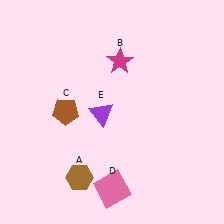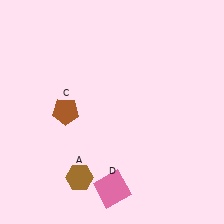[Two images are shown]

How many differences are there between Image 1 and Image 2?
There are 2 differences between the two images.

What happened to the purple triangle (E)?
The purple triangle (E) was removed in Image 2. It was in the bottom-left area of Image 1.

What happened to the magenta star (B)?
The magenta star (B) was removed in Image 2. It was in the top-right area of Image 1.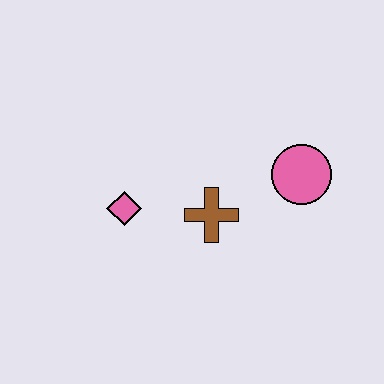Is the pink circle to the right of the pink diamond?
Yes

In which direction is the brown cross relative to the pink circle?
The brown cross is to the left of the pink circle.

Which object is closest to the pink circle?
The brown cross is closest to the pink circle.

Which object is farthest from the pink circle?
The pink diamond is farthest from the pink circle.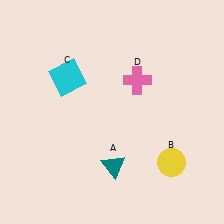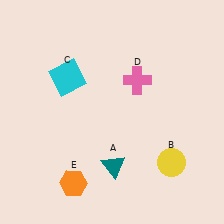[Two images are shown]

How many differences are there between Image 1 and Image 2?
There is 1 difference between the two images.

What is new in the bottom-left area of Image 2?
An orange hexagon (E) was added in the bottom-left area of Image 2.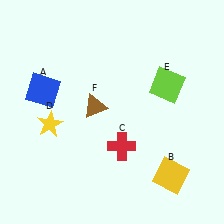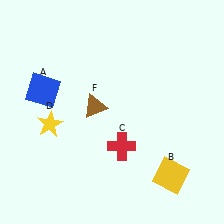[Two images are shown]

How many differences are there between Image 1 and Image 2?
There is 1 difference between the two images.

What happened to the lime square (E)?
The lime square (E) was removed in Image 2. It was in the top-right area of Image 1.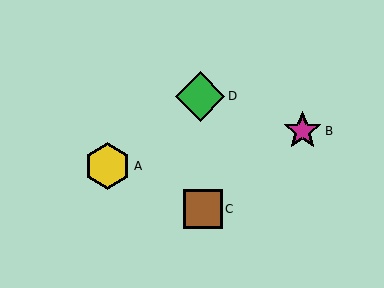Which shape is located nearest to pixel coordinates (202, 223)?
The brown square (labeled C) at (203, 209) is nearest to that location.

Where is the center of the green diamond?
The center of the green diamond is at (200, 96).